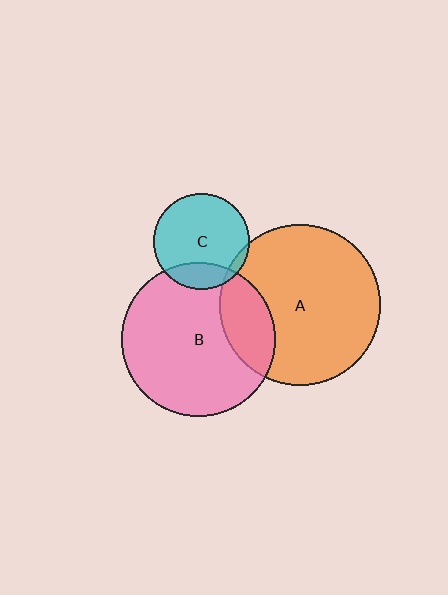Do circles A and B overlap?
Yes.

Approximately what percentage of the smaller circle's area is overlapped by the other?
Approximately 20%.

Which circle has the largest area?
Circle A (orange).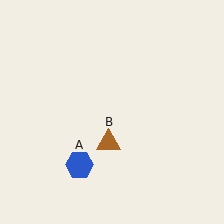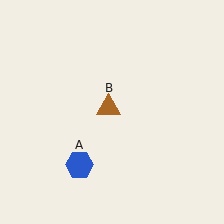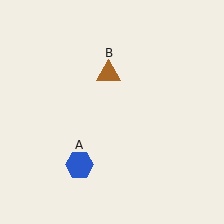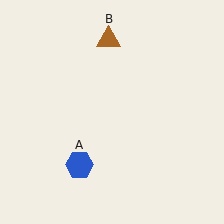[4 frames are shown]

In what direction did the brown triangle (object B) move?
The brown triangle (object B) moved up.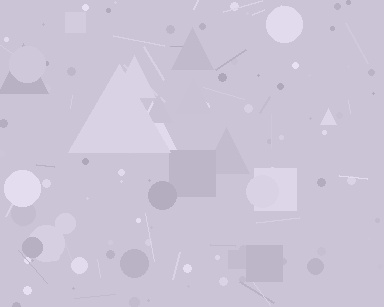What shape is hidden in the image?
A triangle is hidden in the image.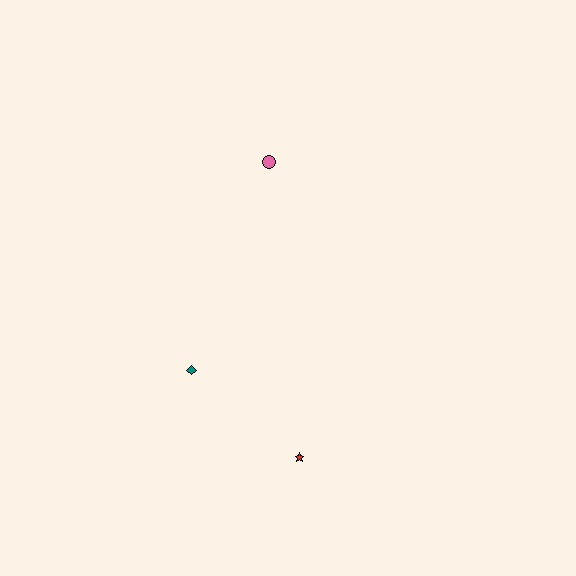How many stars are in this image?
There is 1 star.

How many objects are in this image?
There are 3 objects.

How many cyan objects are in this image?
There are no cyan objects.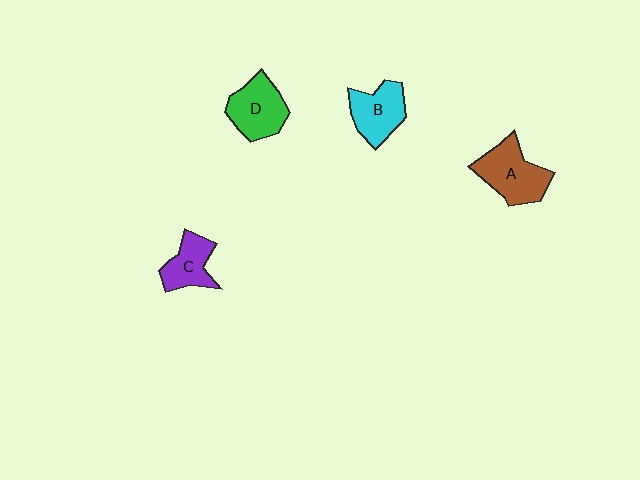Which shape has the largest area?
Shape A (brown).